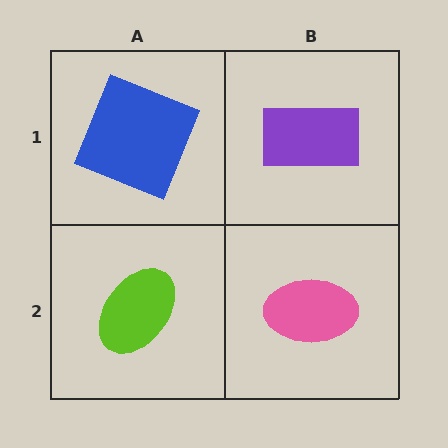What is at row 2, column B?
A pink ellipse.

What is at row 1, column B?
A purple rectangle.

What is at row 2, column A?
A lime ellipse.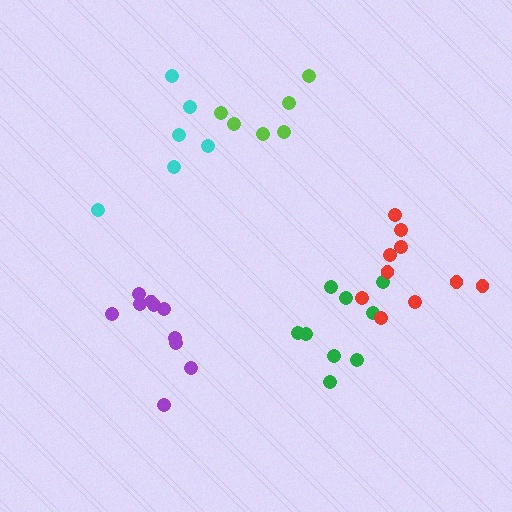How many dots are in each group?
Group 1: 6 dots, Group 2: 10 dots, Group 3: 9 dots, Group 4: 6 dots, Group 5: 10 dots (41 total).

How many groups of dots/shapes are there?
There are 5 groups.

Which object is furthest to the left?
The purple cluster is leftmost.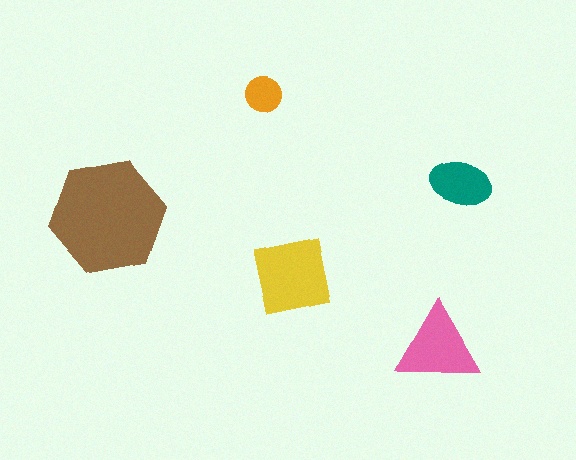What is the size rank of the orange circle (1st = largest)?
5th.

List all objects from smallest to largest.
The orange circle, the teal ellipse, the pink triangle, the yellow square, the brown hexagon.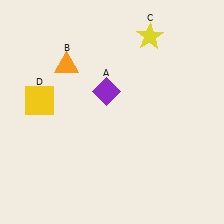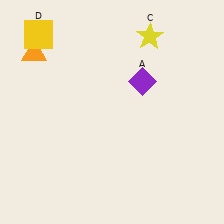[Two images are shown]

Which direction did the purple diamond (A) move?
The purple diamond (A) moved right.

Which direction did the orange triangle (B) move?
The orange triangle (B) moved left.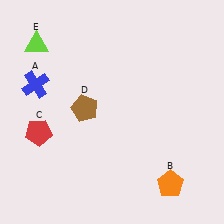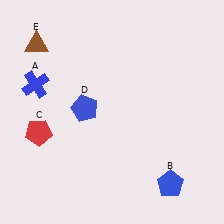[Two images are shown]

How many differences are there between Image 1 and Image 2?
There are 3 differences between the two images.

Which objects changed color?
B changed from orange to blue. D changed from brown to blue. E changed from lime to brown.